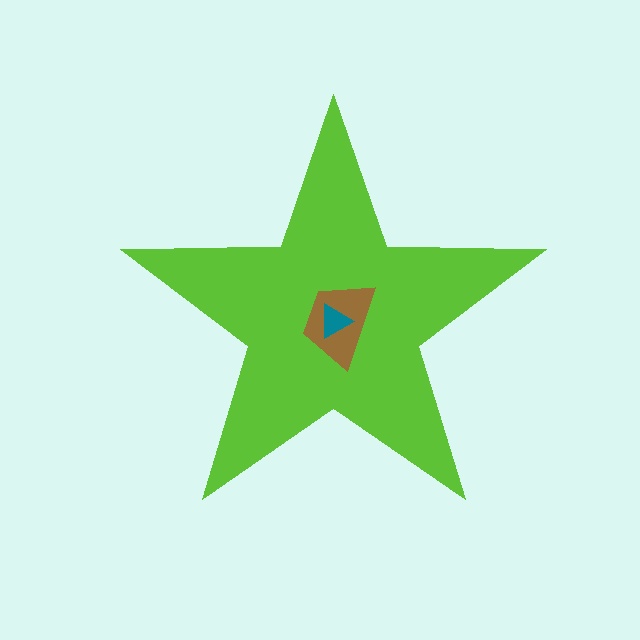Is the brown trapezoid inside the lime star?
Yes.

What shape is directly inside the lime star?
The brown trapezoid.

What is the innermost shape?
The teal triangle.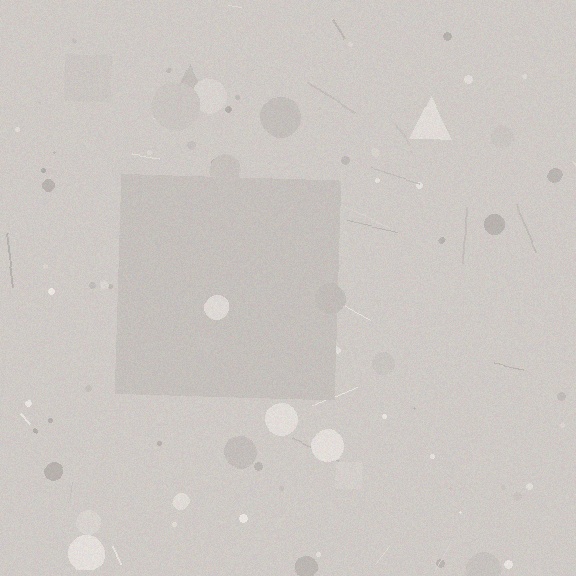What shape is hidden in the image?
A square is hidden in the image.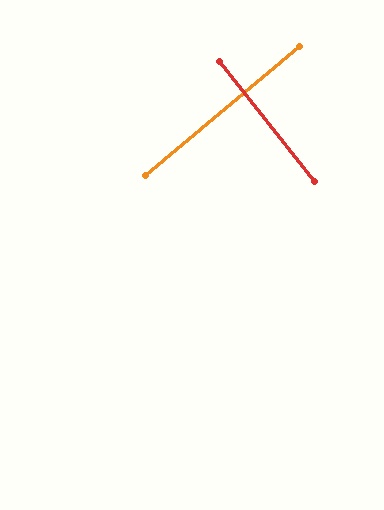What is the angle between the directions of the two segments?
Approximately 89 degrees.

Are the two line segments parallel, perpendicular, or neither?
Perpendicular — they meet at approximately 89°.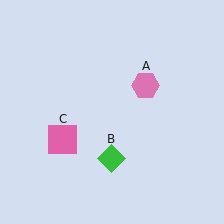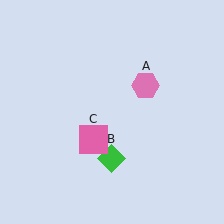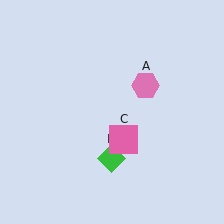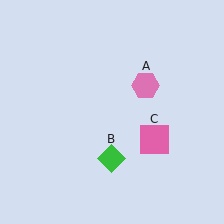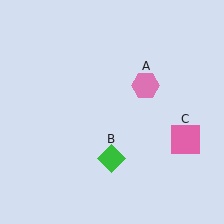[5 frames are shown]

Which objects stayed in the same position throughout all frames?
Pink hexagon (object A) and green diamond (object B) remained stationary.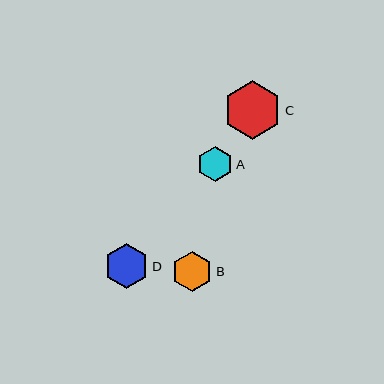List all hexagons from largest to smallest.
From largest to smallest: C, D, B, A.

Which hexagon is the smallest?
Hexagon A is the smallest with a size of approximately 35 pixels.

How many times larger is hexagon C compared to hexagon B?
Hexagon C is approximately 1.4 times the size of hexagon B.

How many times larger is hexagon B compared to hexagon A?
Hexagon B is approximately 1.2 times the size of hexagon A.